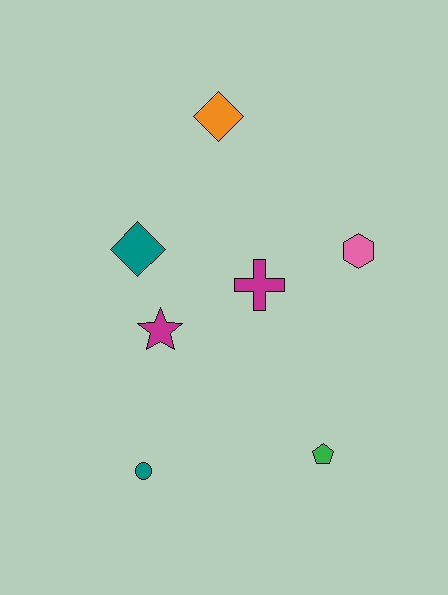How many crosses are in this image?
There is 1 cross.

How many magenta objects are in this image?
There are 2 magenta objects.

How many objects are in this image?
There are 7 objects.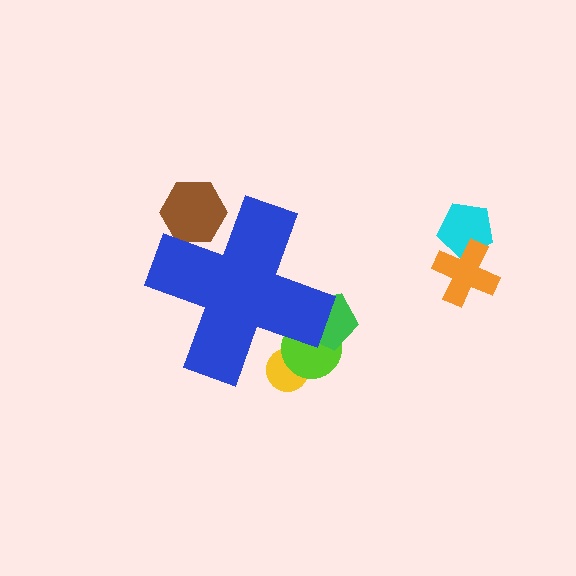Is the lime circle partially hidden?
Yes, the lime circle is partially hidden behind the blue cross.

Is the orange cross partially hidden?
No, the orange cross is fully visible.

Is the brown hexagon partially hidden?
Yes, the brown hexagon is partially hidden behind the blue cross.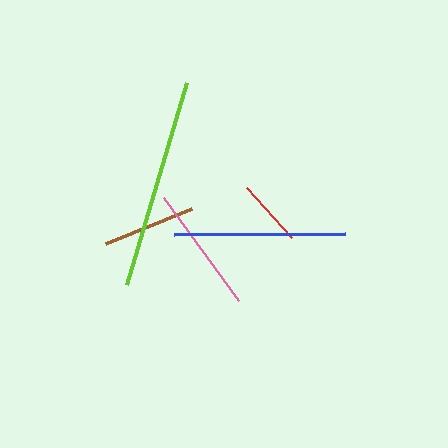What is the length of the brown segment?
The brown segment is approximately 93 pixels long.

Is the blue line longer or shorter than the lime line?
The lime line is longer than the blue line.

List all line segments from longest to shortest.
From longest to shortest: lime, blue, pink, brown, red.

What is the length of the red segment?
The red segment is approximately 67 pixels long.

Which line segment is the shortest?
The red line is the shortest at approximately 67 pixels.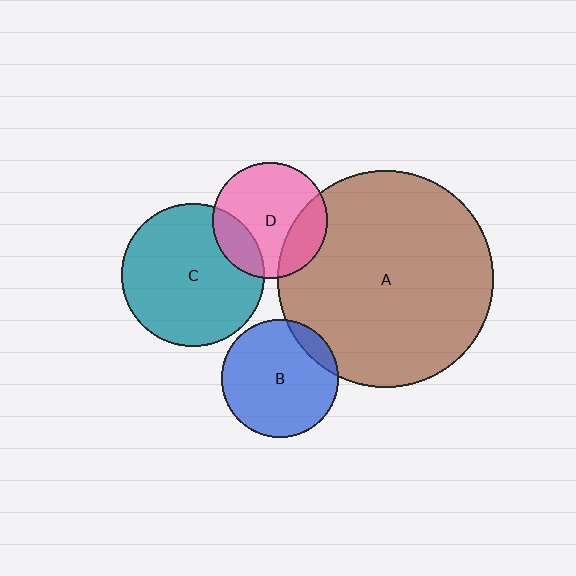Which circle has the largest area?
Circle A (brown).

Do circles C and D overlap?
Yes.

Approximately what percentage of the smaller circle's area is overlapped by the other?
Approximately 20%.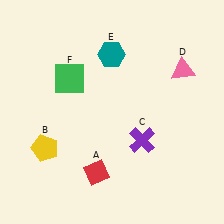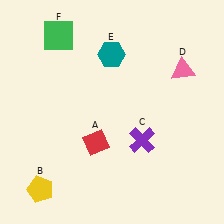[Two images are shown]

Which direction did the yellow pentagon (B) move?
The yellow pentagon (B) moved down.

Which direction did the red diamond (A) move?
The red diamond (A) moved up.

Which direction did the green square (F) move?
The green square (F) moved up.